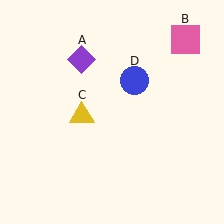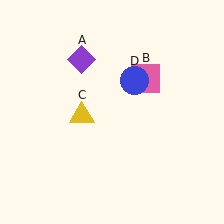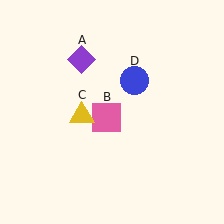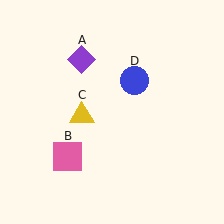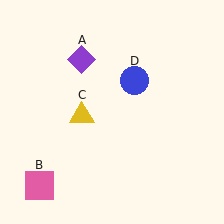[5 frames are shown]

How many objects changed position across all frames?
1 object changed position: pink square (object B).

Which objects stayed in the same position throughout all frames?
Purple diamond (object A) and yellow triangle (object C) and blue circle (object D) remained stationary.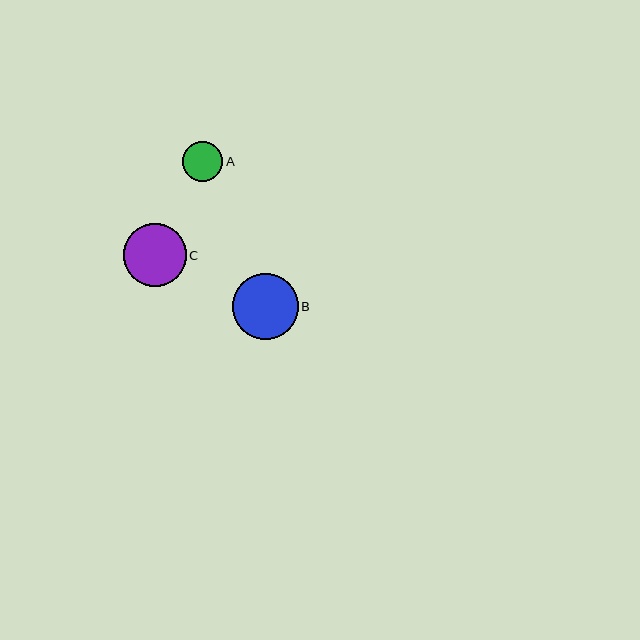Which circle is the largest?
Circle B is the largest with a size of approximately 66 pixels.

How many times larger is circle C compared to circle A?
Circle C is approximately 1.6 times the size of circle A.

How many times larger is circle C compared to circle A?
Circle C is approximately 1.6 times the size of circle A.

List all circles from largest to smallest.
From largest to smallest: B, C, A.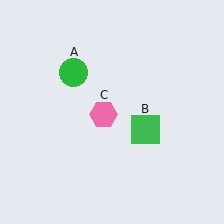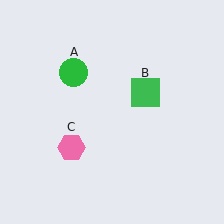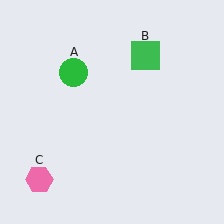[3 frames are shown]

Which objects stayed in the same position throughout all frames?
Green circle (object A) remained stationary.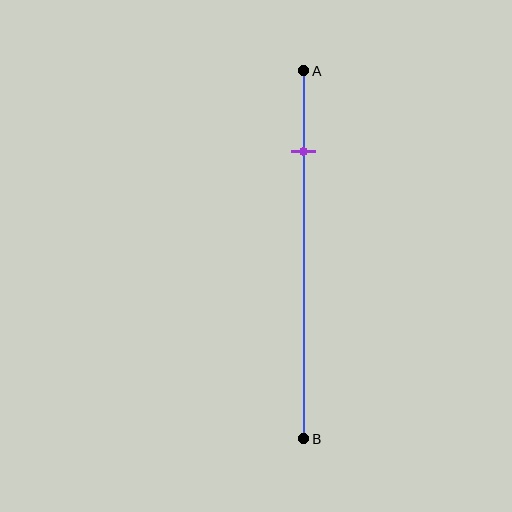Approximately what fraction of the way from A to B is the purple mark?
The purple mark is approximately 20% of the way from A to B.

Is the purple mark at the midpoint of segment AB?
No, the mark is at about 20% from A, not at the 50% midpoint.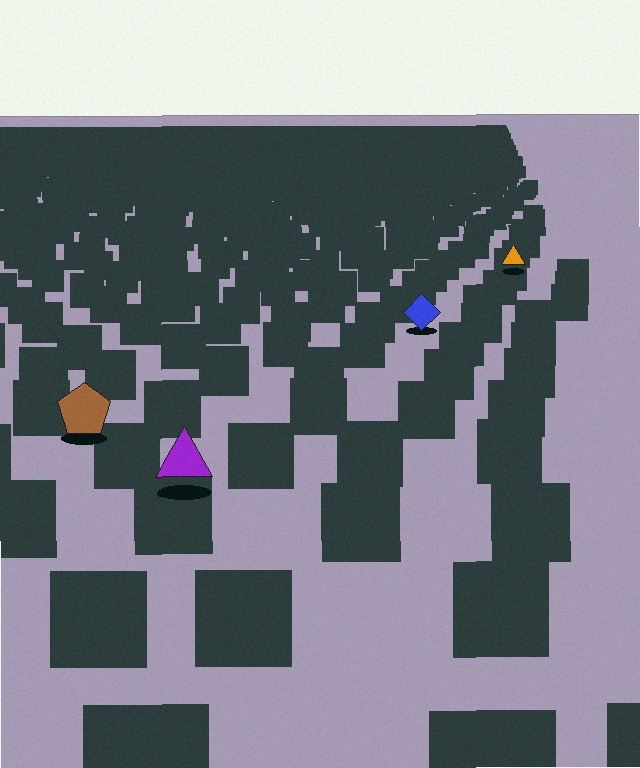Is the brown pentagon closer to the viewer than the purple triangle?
No. The purple triangle is closer — you can tell from the texture gradient: the ground texture is coarser near it.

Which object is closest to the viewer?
The purple triangle is closest. The texture marks near it are larger and more spread out.